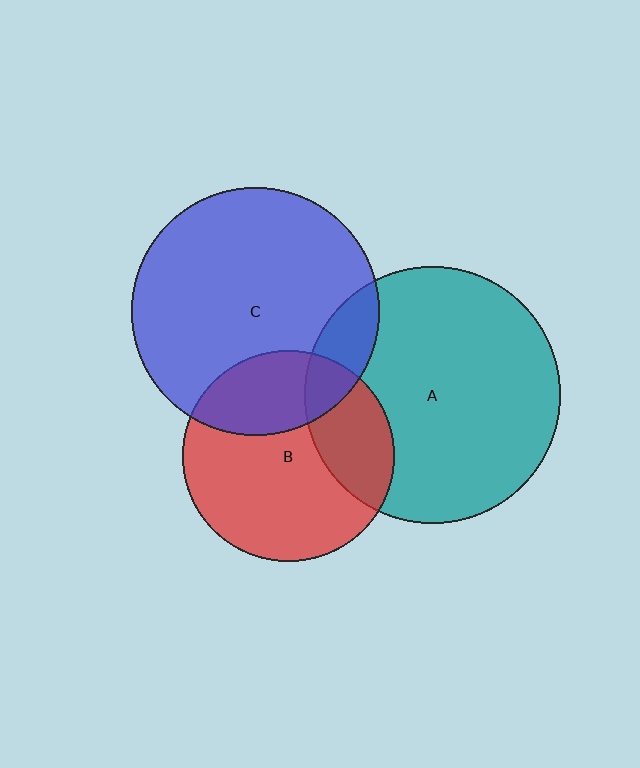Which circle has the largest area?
Circle A (teal).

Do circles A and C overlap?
Yes.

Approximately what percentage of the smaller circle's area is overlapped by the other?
Approximately 15%.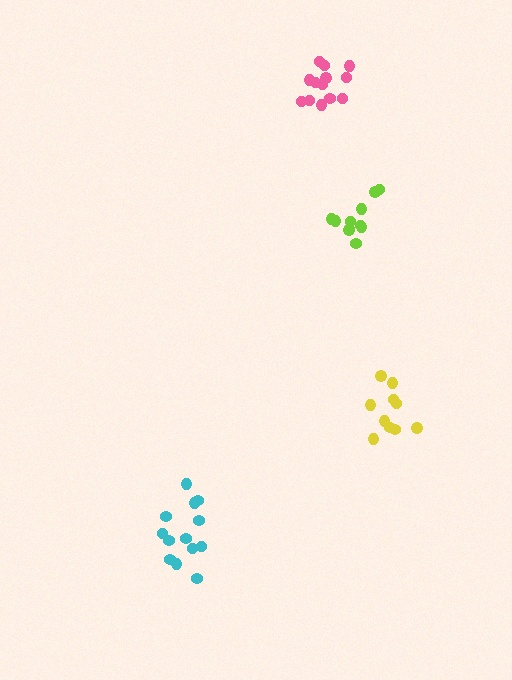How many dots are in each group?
Group 1: 10 dots, Group 2: 11 dots, Group 3: 13 dots, Group 4: 13 dots (47 total).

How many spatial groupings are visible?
There are 4 spatial groupings.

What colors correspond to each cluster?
The clusters are colored: yellow, lime, cyan, pink.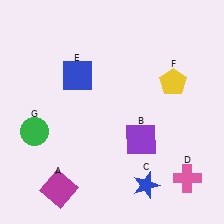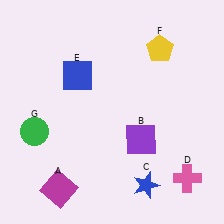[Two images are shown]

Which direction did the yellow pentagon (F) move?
The yellow pentagon (F) moved up.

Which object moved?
The yellow pentagon (F) moved up.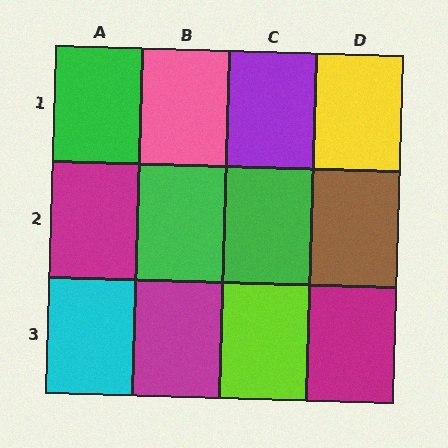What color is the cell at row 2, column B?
Green.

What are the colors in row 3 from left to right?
Cyan, magenta, lime, magenta.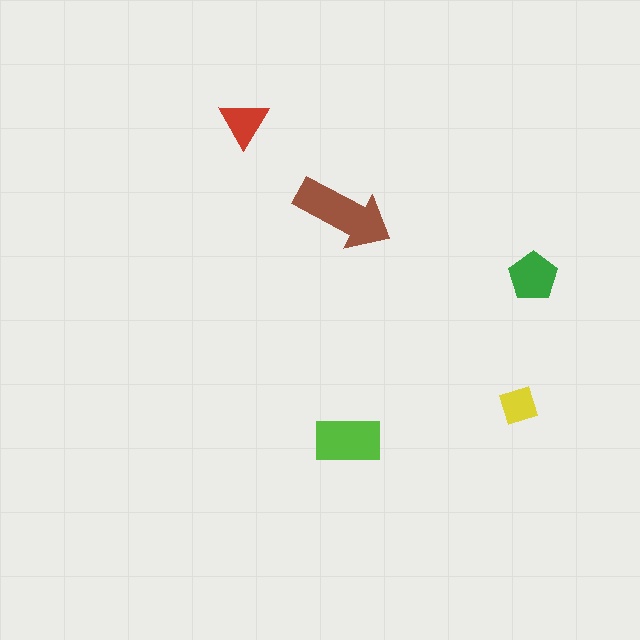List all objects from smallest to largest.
The yellow square, the red triangle, the green pentagon, the lime rectangle, the brown arrow.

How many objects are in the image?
There are 5 objects in the image.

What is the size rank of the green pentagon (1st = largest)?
3rd.